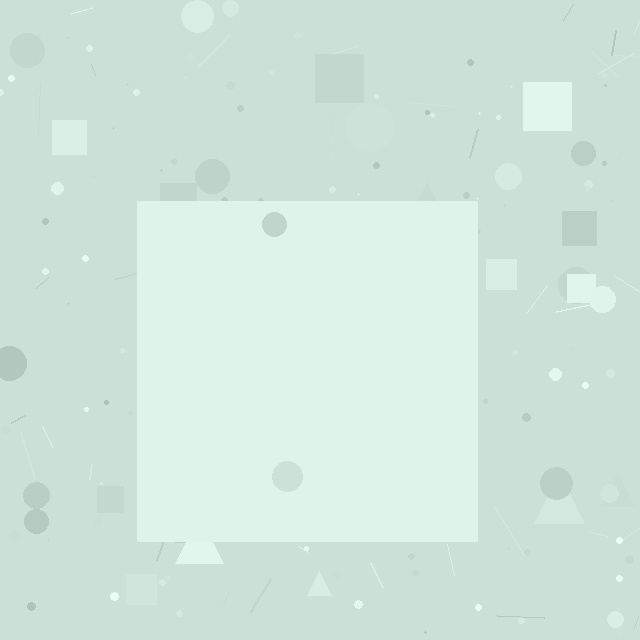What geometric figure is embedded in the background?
A square is embedded in the background.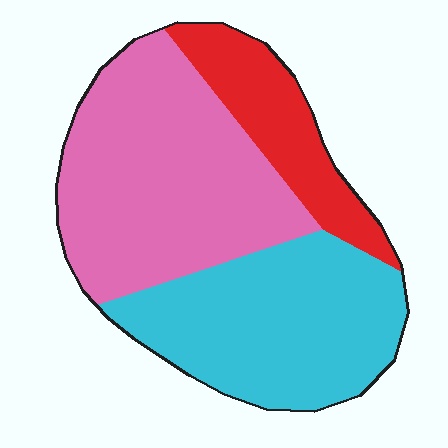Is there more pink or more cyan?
Pink.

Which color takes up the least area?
Red, at roughly 20%.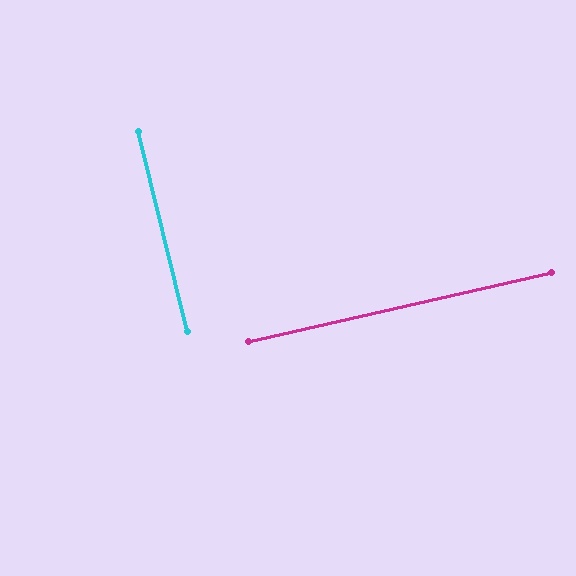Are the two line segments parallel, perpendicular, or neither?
Perpendicular — they meet at approximately 89°.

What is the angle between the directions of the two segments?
Approximately 89 degrees.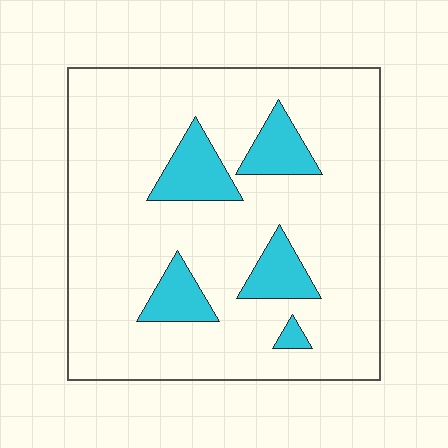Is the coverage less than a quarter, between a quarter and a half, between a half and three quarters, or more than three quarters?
Less than a quarter.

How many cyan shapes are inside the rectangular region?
5.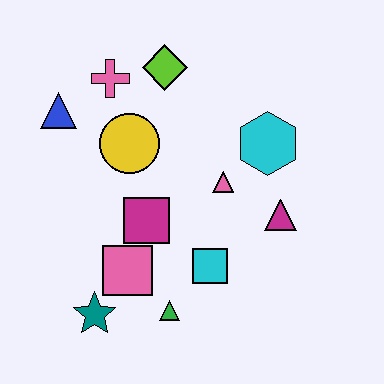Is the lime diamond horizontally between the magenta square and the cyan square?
Yes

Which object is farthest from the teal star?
The lime diamond is farthest from the teal star.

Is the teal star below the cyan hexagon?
Yes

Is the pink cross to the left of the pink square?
Yes